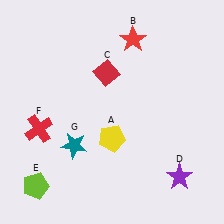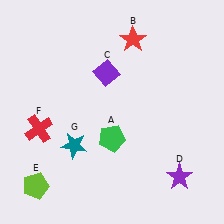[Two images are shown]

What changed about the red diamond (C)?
In Image 1, C is red. In Image 2, it changed to purple.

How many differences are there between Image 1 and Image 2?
There are 2 differences between the two images.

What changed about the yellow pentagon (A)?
In Image 1, A is yellow. In Image 2, it changed to green.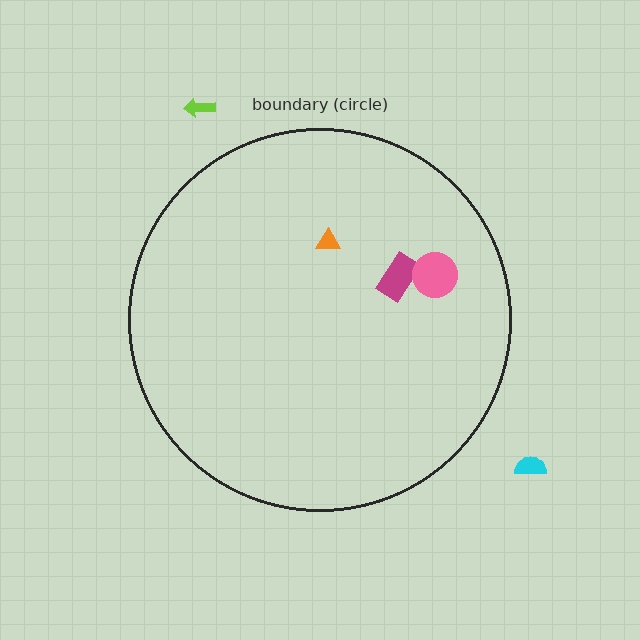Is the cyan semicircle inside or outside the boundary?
Outside.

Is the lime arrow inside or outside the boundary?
Outside.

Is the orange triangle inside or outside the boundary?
Inside.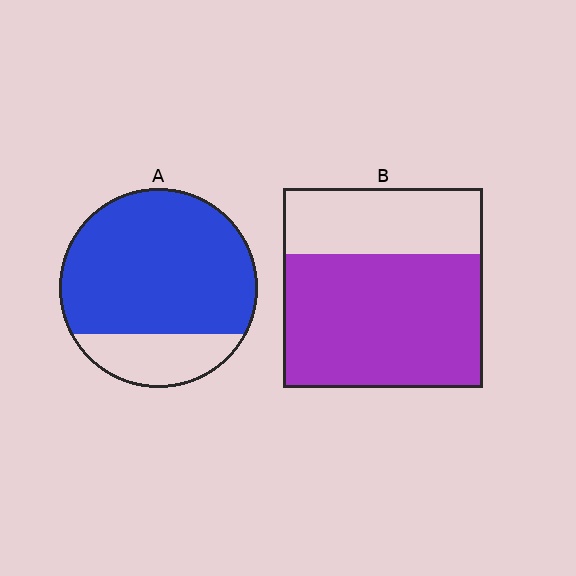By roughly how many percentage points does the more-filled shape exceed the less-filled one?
By roughly 10 percentage points (A over B).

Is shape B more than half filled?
Yes.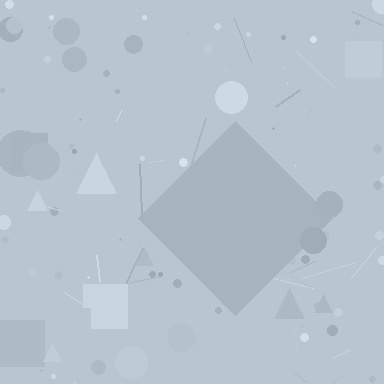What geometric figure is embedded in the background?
A diamond is embedded in the background.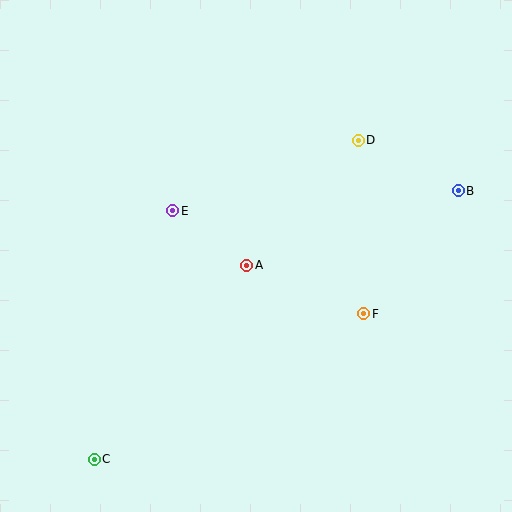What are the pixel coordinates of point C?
Point C is at (94, 459).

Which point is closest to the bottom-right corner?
Point F is closest to the bottom-right corner.